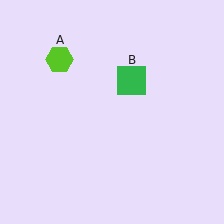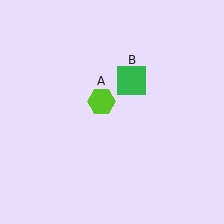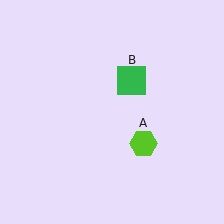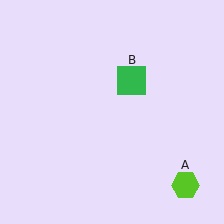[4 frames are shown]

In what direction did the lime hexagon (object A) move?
The lime hexagon (object A) moved down and to the right.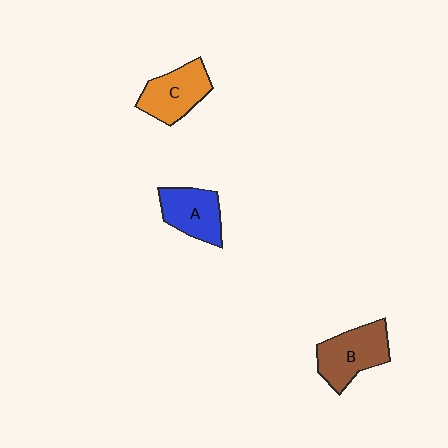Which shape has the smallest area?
Shape A (blue).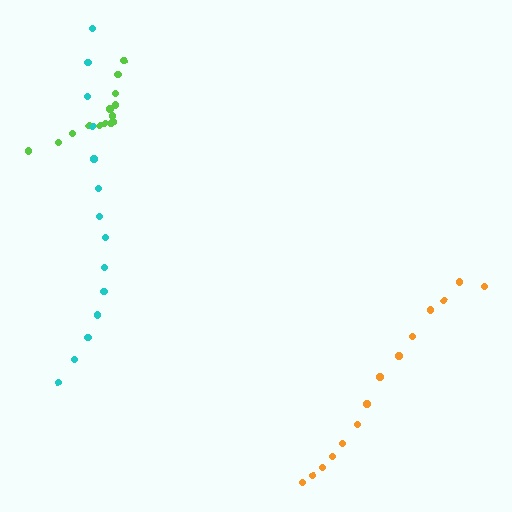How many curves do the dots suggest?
There are 3 distinct paths.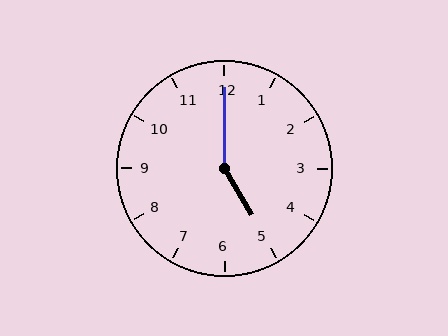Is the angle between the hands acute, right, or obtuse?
It is obtuse.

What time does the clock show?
5:00.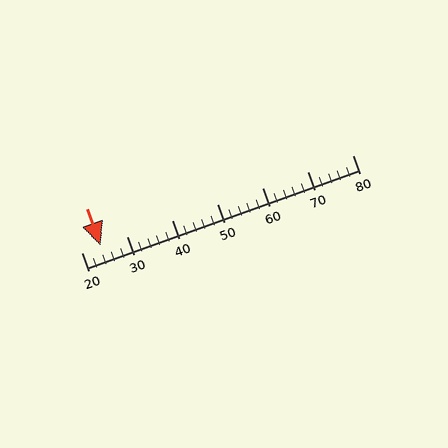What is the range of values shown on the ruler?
The ruler shows values from 20 to 80.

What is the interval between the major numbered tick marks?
The major tick marks are spaced 10 units apart.